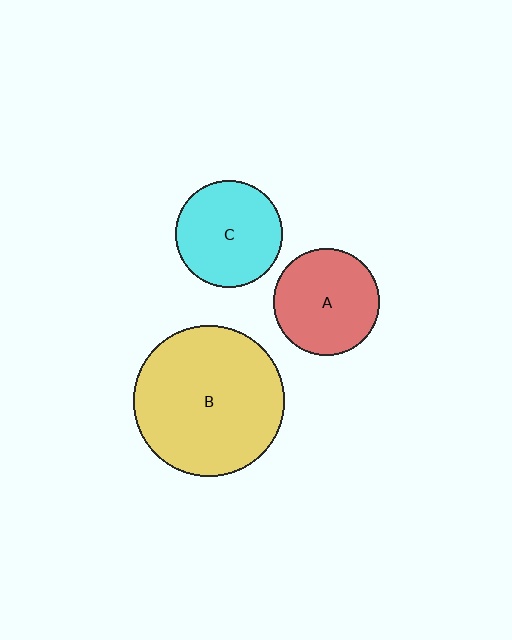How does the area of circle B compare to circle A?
Approximately 2.0 times.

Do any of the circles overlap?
No, none of the circles overlap.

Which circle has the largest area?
Circle B (yellow).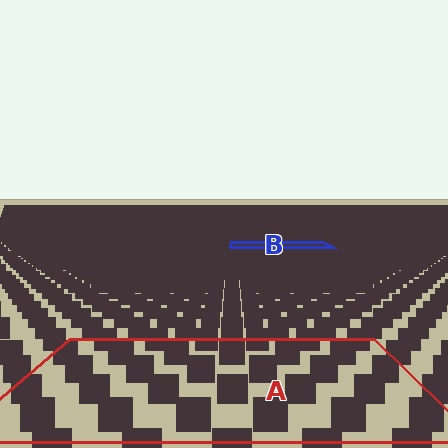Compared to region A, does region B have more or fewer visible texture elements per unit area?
Region B has more texture elements per unit area — they are packed more densely because it is farther away.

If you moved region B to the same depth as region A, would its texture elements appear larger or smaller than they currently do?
They would appear larger. At a closer depth, the same texture elements are projected at a bigger on-screen size.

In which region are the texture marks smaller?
The texture marks are smaller in region B, because it is farther away.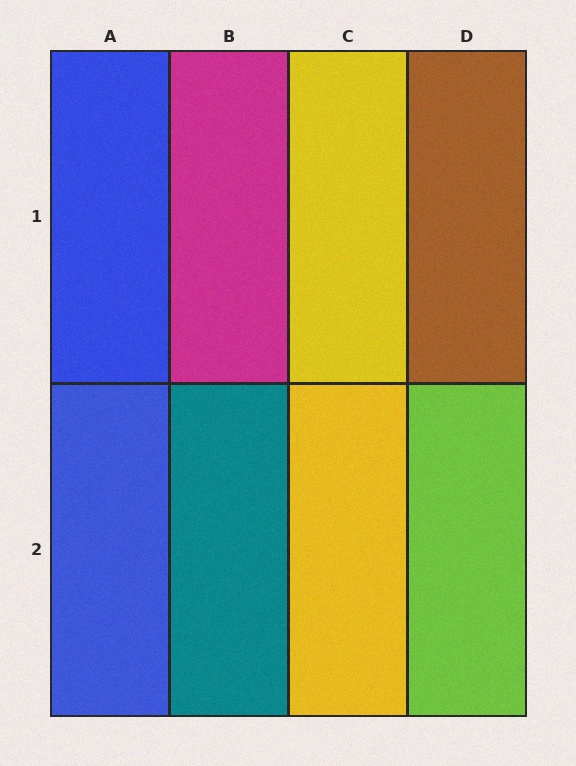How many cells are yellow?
2 cells are yellow.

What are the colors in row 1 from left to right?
Blue, magenta, yellow, brown.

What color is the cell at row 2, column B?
Teal.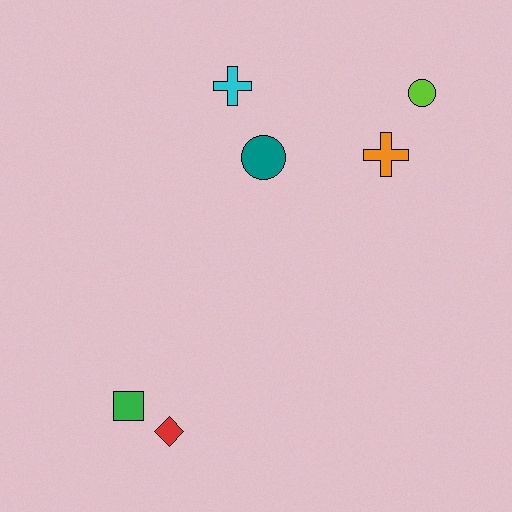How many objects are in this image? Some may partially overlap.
There are 6 objects.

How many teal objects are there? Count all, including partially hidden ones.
There is 1 teal object.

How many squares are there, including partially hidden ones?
There is 1 square.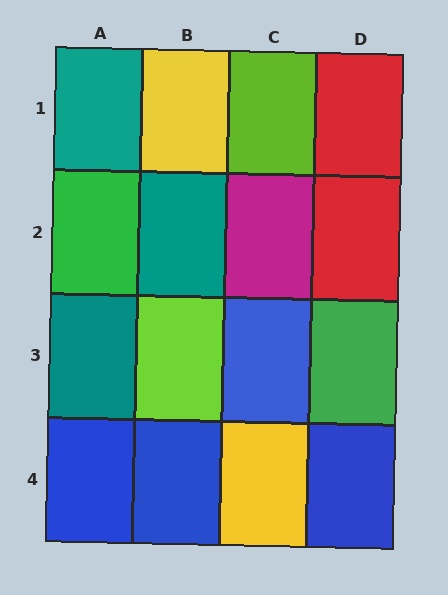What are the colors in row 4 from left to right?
Blue, blue, yellow, blue.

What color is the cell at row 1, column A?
Teal.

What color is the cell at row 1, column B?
Yellow.